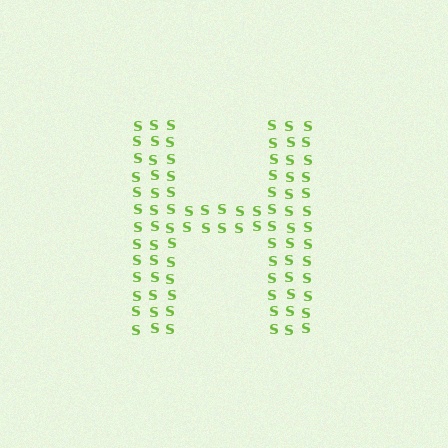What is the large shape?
The large shape is the letter H.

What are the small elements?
The small elements are letter S's.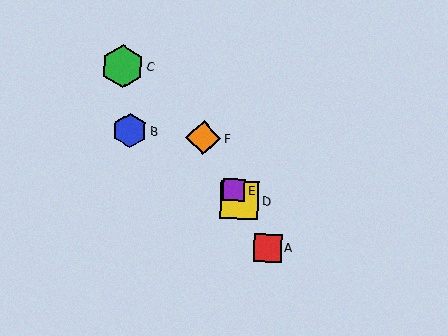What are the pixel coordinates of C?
Object C is at (123, 66).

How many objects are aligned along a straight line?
4 objects (A, D, E, F) are aligned along a straight line.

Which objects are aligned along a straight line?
Objects A, D, E, F are aligned along a straight line.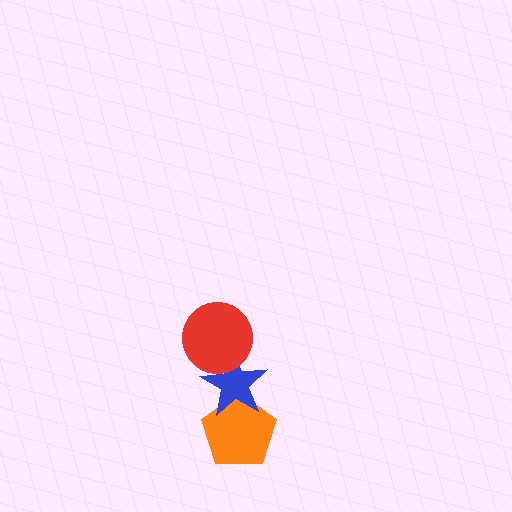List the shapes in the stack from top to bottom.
From top to bottom: the red circle, the blue star, the orange pentagon.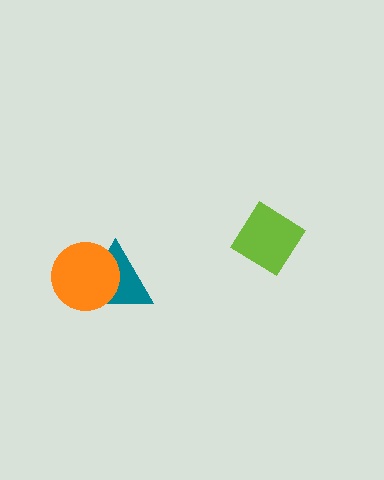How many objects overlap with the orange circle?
1 object overlaps with the orange circle.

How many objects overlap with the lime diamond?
0 objects overlap with the lime diamond.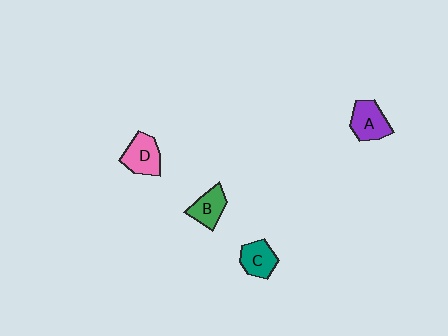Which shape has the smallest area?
Shape B (green).